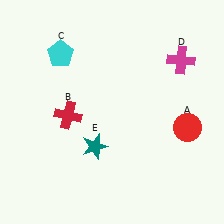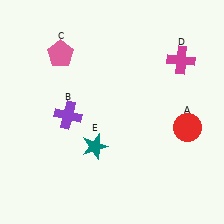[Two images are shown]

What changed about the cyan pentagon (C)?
In Image 1, C is cyan. In Image 2, it changed to pink.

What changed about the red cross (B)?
In Image 1, B is red. In Image 2, it changed to purple.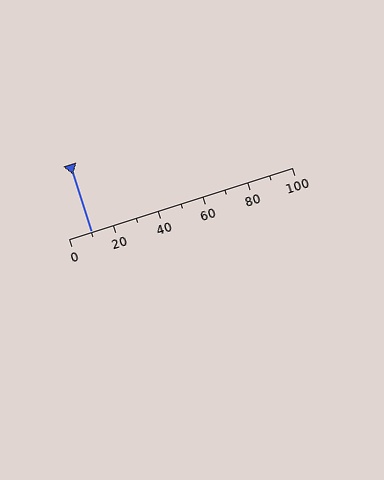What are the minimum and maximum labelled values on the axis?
The axis runs from 0 to 100.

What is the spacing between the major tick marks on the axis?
The major ticks are spaced 20 apart.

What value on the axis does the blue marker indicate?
The marker indicates approximately 10.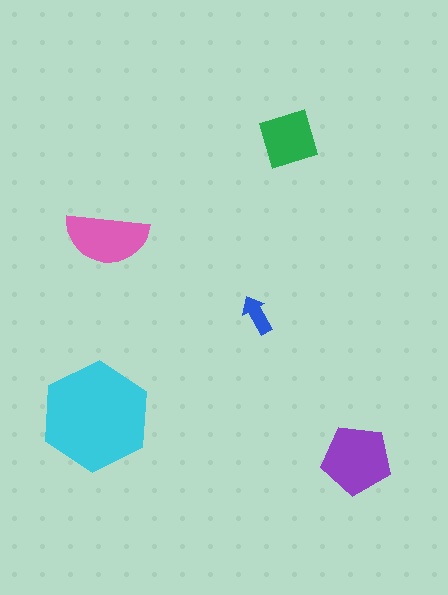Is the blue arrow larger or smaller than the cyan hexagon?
Smaller.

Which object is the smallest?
The blue arrow.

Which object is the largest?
The cyan hexagon.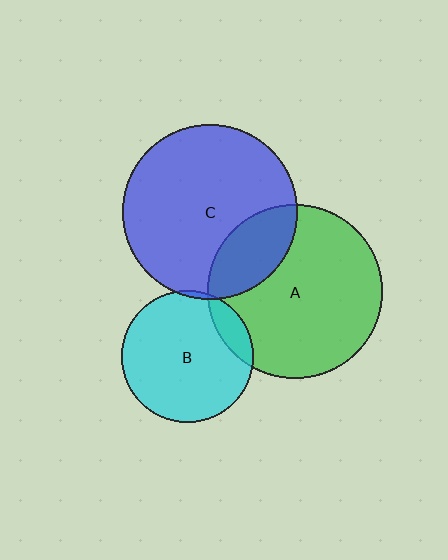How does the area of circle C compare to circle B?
Approximately 1.8 times.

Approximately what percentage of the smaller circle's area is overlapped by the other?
Approximately 20%.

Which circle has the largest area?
Circle A (green).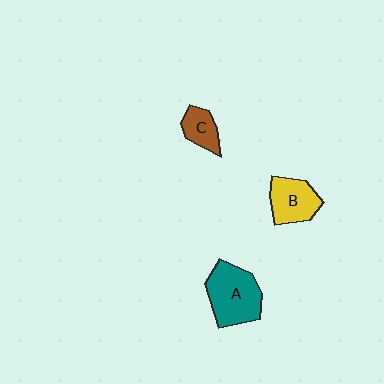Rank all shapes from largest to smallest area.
From largest to smallest: A (teal), B (yellow), C (brown).